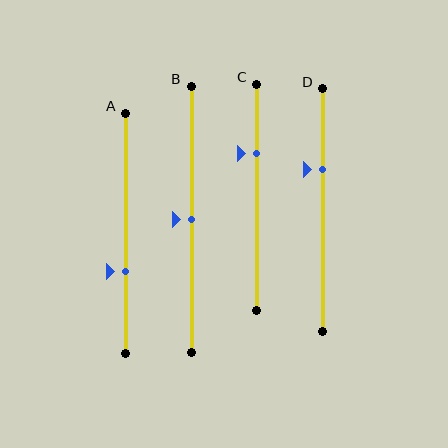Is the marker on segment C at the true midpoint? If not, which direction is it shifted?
No, the marker on segment C is shifted upward by about 19% of the segment length.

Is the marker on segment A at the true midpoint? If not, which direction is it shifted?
No, the marker on segment A is shifted downward by about 16% of the segment length.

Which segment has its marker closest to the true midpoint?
Segment B has its marker closest to the true midpoint.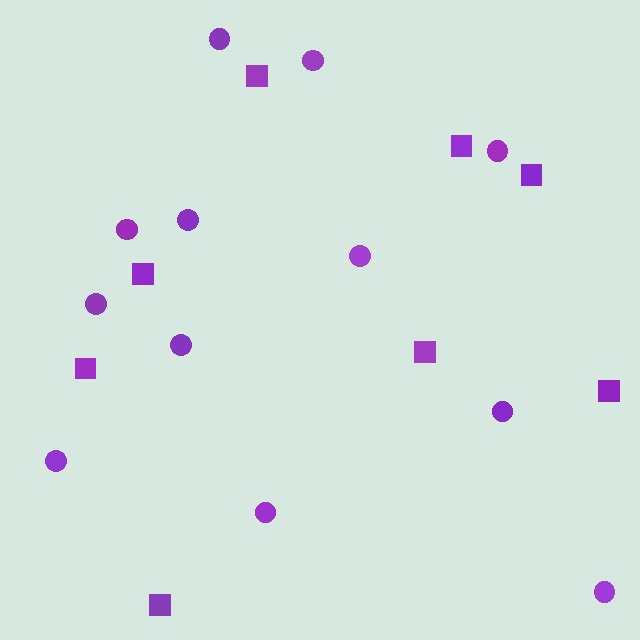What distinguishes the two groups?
There are 2 groups: one group of circles (12) and one group of squares (8).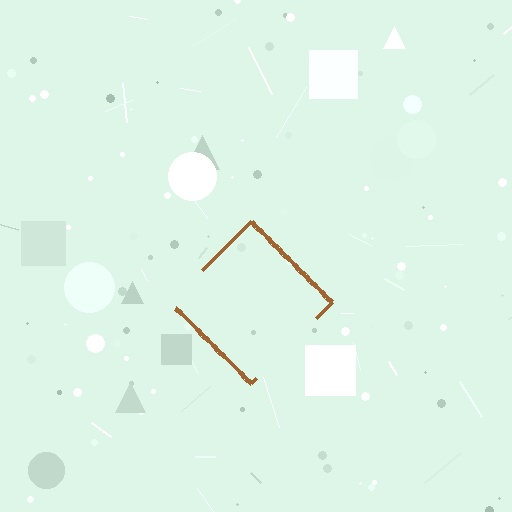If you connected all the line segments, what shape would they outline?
They would outline a diamond.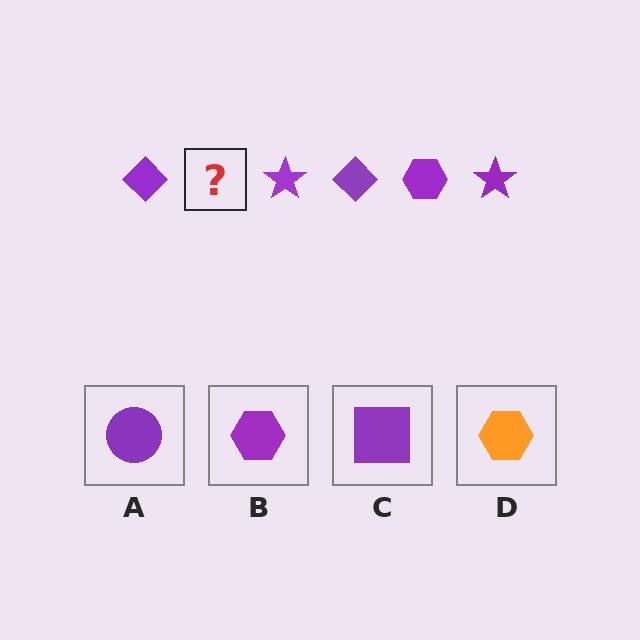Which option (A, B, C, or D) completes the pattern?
B.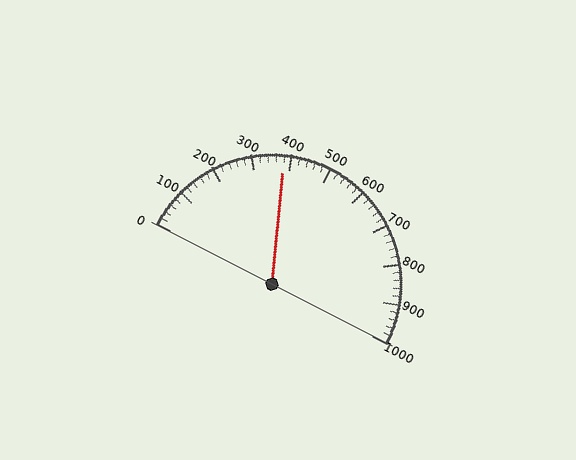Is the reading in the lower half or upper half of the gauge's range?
The reading is in the lower half of the range (0 to 1000).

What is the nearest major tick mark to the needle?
The nearest major tick mark is 400.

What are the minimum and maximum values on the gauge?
The gauge ranges from 0 to 1000.